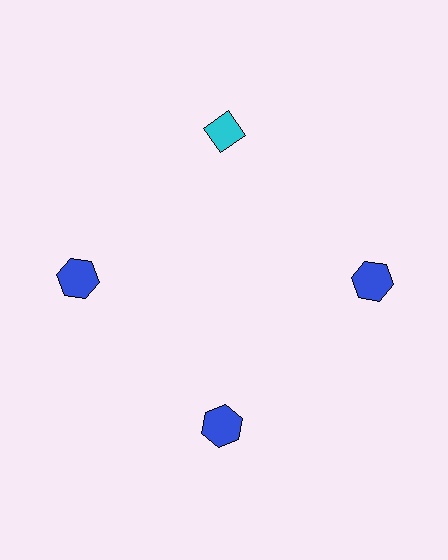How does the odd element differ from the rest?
It differs in both color (cyan instead of blue) and shape (diamond instead of hexagon).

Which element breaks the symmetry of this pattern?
The cyan diamond at roughly the 12 o'clock position breaks the symmetry. All other shapes are blue hexagons.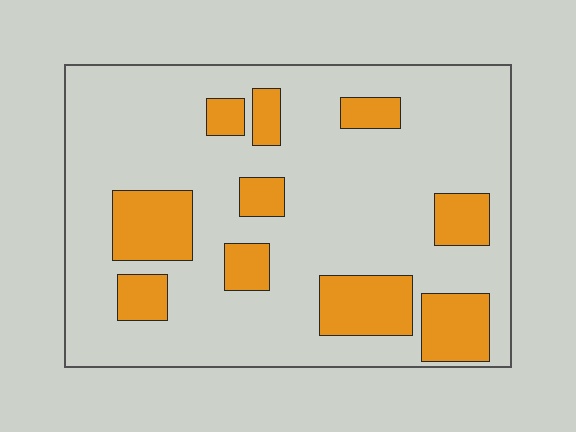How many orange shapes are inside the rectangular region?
10.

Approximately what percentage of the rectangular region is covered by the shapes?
Approximately 25%.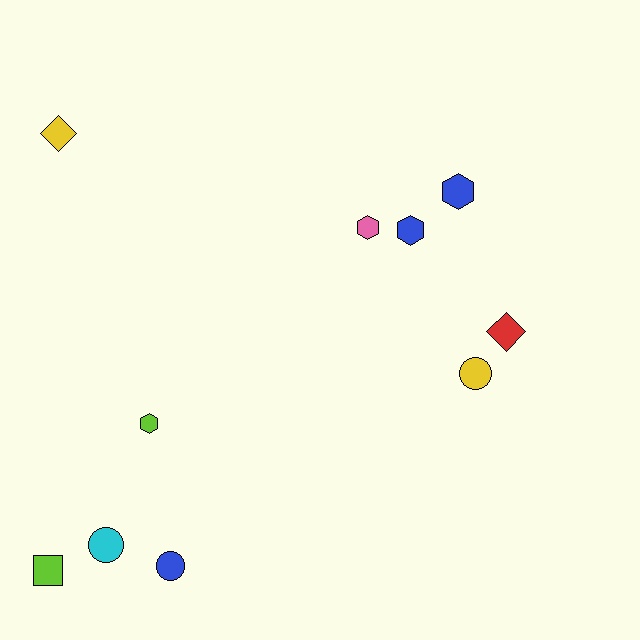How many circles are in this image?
There are 3 circles.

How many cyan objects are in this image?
There is 1 cyan object.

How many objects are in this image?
There are 10 objects.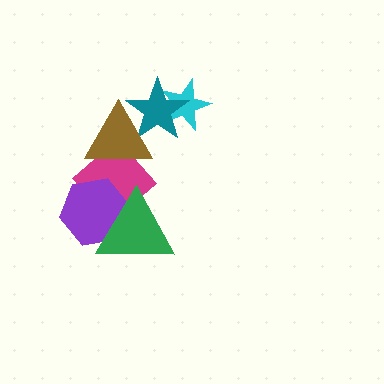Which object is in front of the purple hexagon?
The green triangle is in front of the purple hexagon.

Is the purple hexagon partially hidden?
Yes, it is partially covered by another shape.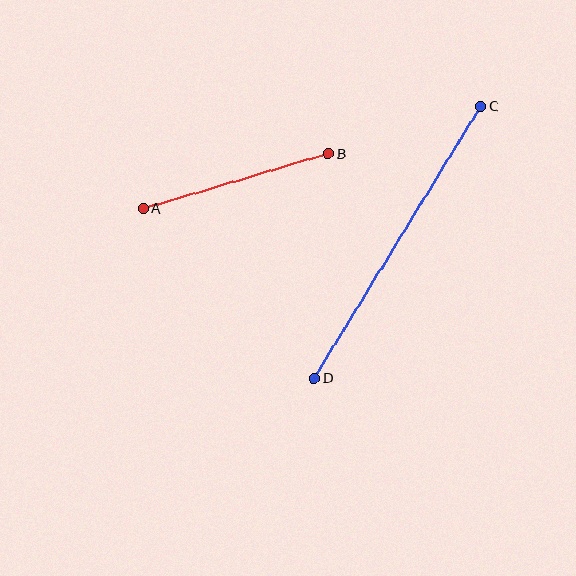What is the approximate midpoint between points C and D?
The midpoint is at approximately (398, 242) pixels.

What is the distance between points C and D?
The distance is approximately 319 pixels.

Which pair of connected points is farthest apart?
Points C and D are farthest apart.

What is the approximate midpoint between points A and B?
The midpoint is at approximately (236, 181) pixels.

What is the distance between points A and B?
The distance is approximately 193 pixels.